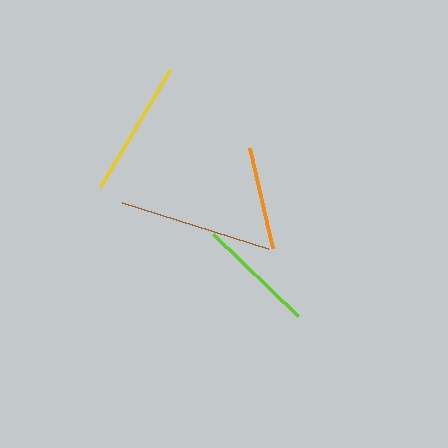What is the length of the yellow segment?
The yellow segment is approximately 136 pixels long.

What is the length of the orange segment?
The orange segment is approximately 102 pixels long.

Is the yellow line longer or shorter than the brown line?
The brown line is longer than the yellow line.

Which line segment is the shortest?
The orange line is the shortest at approximately 102 pixels.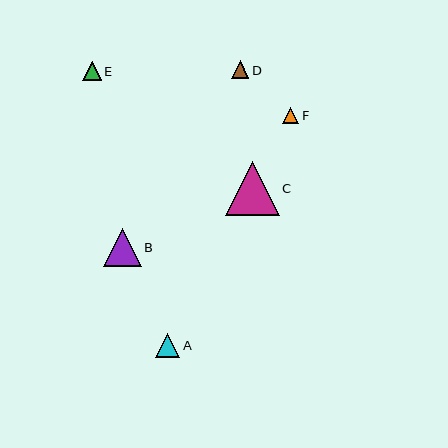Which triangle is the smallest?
Triangle F is the smallest with a size of approximately 16 pixels.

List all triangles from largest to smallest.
From largest to smallest: C, B, A, E, D, F.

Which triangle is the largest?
Triangle C is the largest with a size of approximately 54 pixels.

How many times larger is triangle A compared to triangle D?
Triangle A is approximately 1.4 times the size of triangle D.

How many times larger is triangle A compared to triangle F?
Triangle A is approximately 1.5 times the size of triangle F.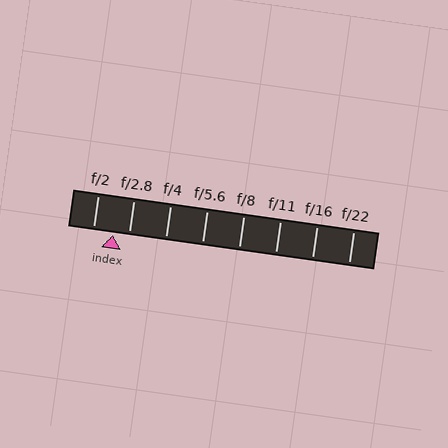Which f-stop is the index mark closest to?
The index mark is closest to f/2.8.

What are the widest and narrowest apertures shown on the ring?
The widest aperture shown is f/2 and the narrowest is f/22.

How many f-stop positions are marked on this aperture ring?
There are 8 f-stop positions marked.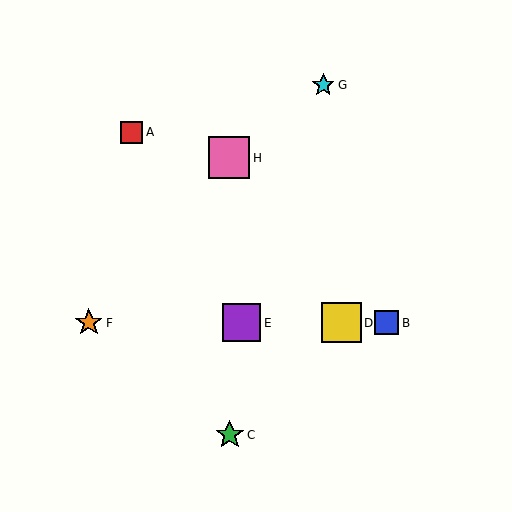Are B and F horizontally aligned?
Yes, both are at y≈323.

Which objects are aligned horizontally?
Objects B, D, E, F are aligned horizontally.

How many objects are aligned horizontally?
4 objects (B, D, E, F) are aligned horizontally.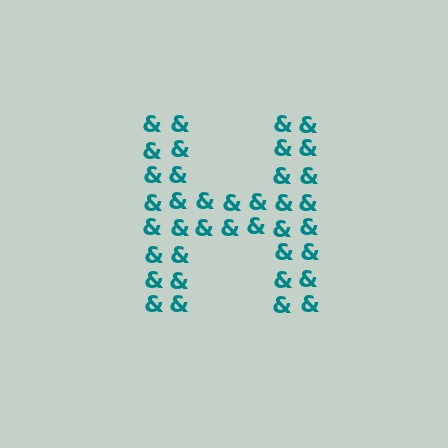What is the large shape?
The large shape is the letter H.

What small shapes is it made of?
It is made of small ampersands.